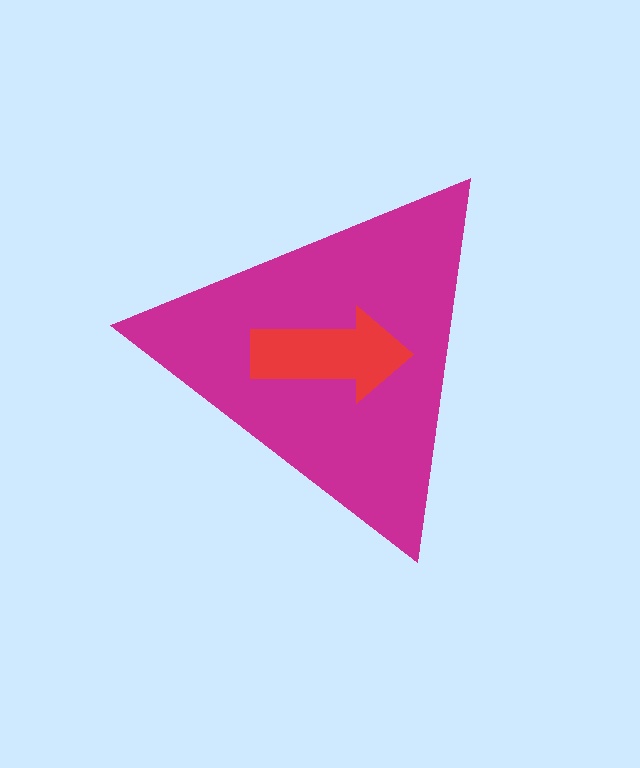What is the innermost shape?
The red arrow.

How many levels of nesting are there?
2.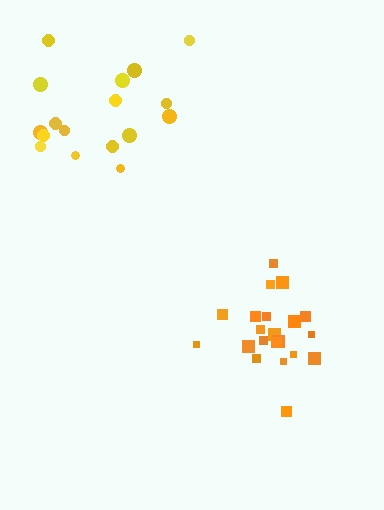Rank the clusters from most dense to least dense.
orange, yellow.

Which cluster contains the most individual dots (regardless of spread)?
Orange (21).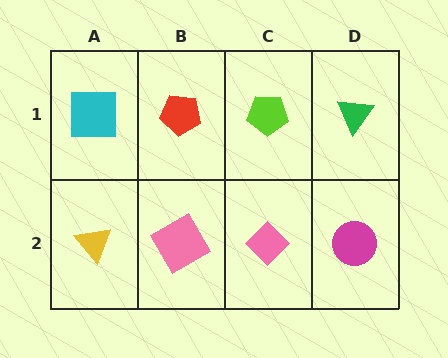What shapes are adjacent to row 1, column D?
A magenta circle (row 2, column D), a lime pentagon (row 1, column C).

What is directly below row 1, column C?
A pink diamond.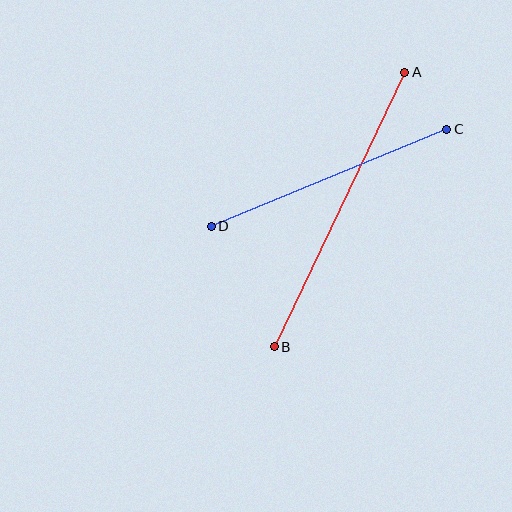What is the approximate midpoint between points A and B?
The midpoint is at approximately (340, 210) pixels.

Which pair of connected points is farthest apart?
Points A and B are farthest apart.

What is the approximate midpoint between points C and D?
The midpoint is at approximately (329, 178) pixels.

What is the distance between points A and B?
The distance is approximately 304 pixels.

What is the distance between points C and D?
The distance is approximately 255 pixels.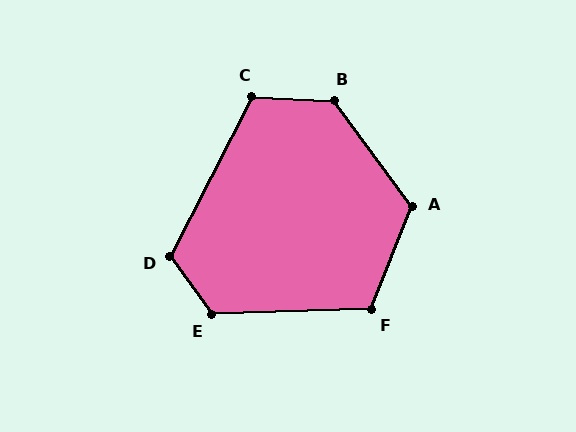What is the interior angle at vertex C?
Approximately 115 degrees (obtuse).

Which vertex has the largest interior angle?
B, at approximately 129 degrees.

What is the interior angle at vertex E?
Approximately 124 degrees (obtuse).